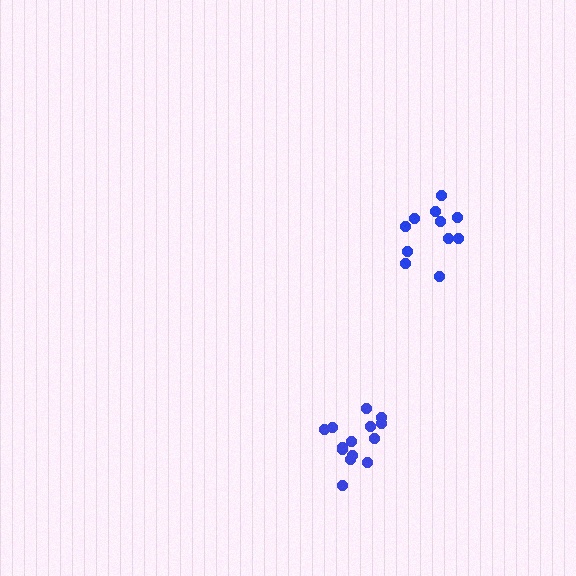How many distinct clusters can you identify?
There are 2 distinct clusters.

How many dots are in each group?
Group 1: 11 dots, Group 2: 14 dots (25 total).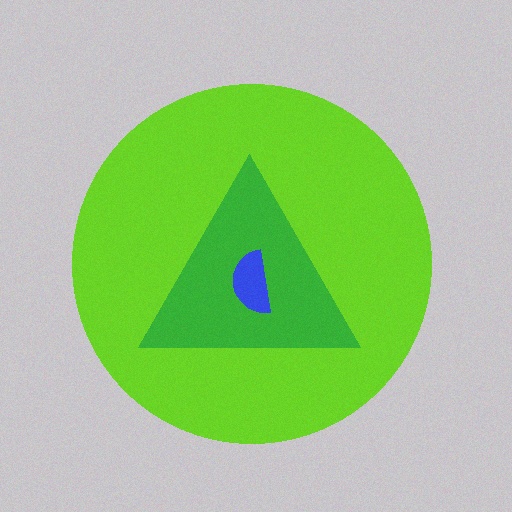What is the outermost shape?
The lime circle.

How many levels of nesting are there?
3.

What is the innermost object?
The blue semicircle.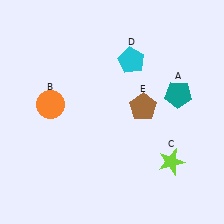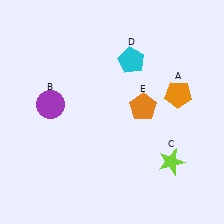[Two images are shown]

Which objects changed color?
A changed from teal to orange. B changed from orange to purple. E changed from brown to orange.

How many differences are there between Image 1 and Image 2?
There are 3 differences between the two images.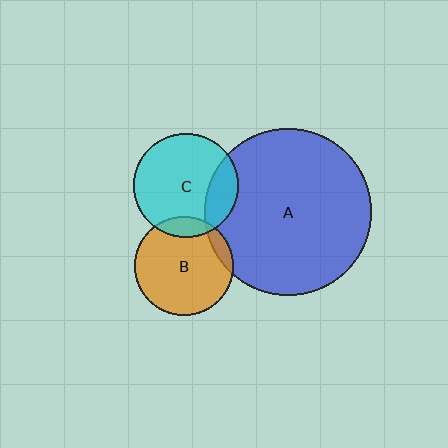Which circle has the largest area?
Circle A (blue).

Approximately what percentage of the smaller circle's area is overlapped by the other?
Approximately 10%.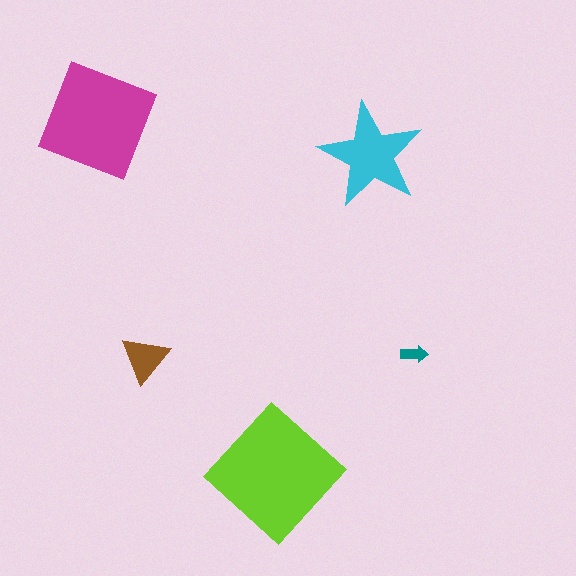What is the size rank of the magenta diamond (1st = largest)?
2nd.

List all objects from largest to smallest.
The lime diamond, the magenta diamond, the cyan star, the brown triangle, the teal arrow.